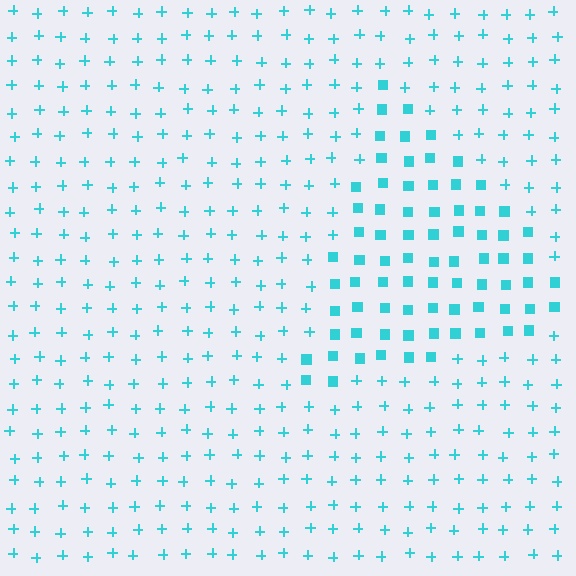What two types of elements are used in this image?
The image uses squares inside the triangle region and plus signs outside it.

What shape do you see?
I see a triangle.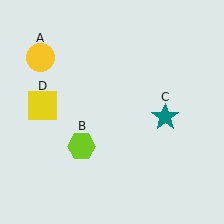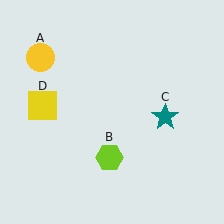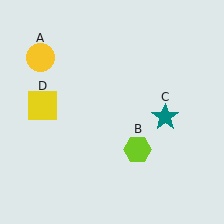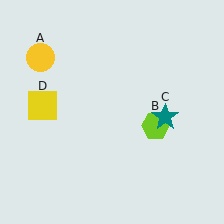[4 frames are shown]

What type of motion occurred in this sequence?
The lime hexagon (object B) rotated counterclockwise around the center of the scene.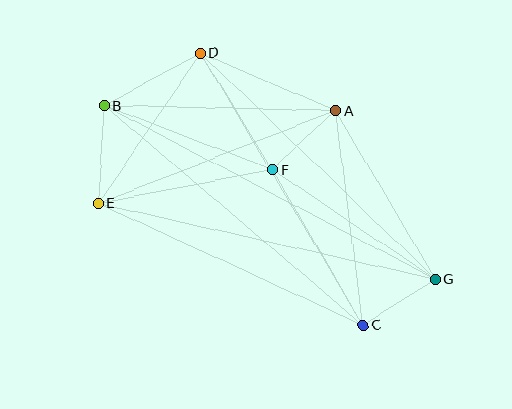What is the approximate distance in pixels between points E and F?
The distance between E and F is approximately 177 pixels.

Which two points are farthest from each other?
Points B and G are farthest from each other.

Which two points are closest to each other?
Points C and G are closest to each other.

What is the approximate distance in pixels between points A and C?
The distance between A and C is approximately 216 pixels.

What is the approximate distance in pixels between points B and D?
The distance between B and D is approximately 110 pixels.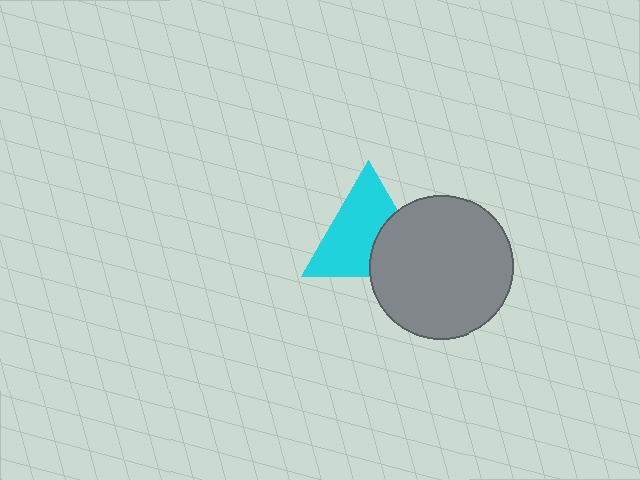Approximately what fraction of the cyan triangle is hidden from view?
Roughly 34% of the cyan triangle is hidden behind the gray circle.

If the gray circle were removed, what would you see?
You would see the complete cyan triangle.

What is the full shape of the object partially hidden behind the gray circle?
The partially hidden object is a cyan triangle.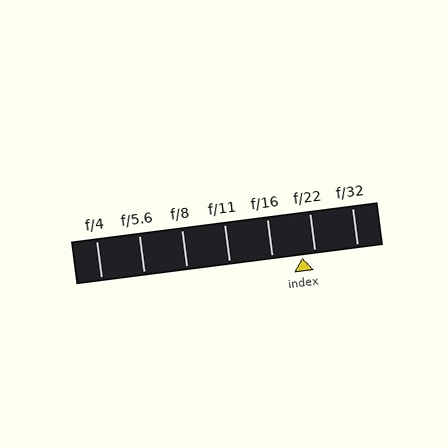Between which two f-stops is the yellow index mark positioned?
The index mark is between f/16 and f/22.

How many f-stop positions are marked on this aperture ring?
There are 7 f-stop positions marked.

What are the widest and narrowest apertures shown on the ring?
The widest aperture shown is f/4 and the narrowest is f/32.